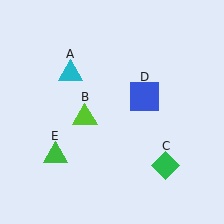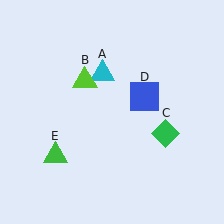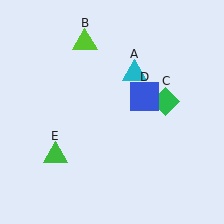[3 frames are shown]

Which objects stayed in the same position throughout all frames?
Blue square (object D) and green triangle (object E) remained stationary.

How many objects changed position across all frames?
3 objects changed position: cyan triangle (object A), lime triangle (object B), green diamond (object C).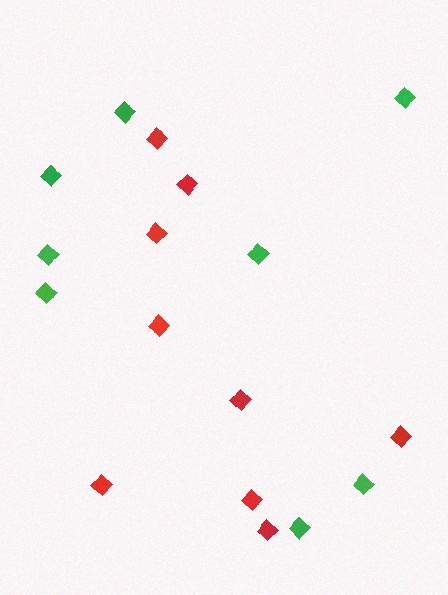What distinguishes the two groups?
There are 2 groups: one group of green diamonds (8) and one group of red diamonds (9).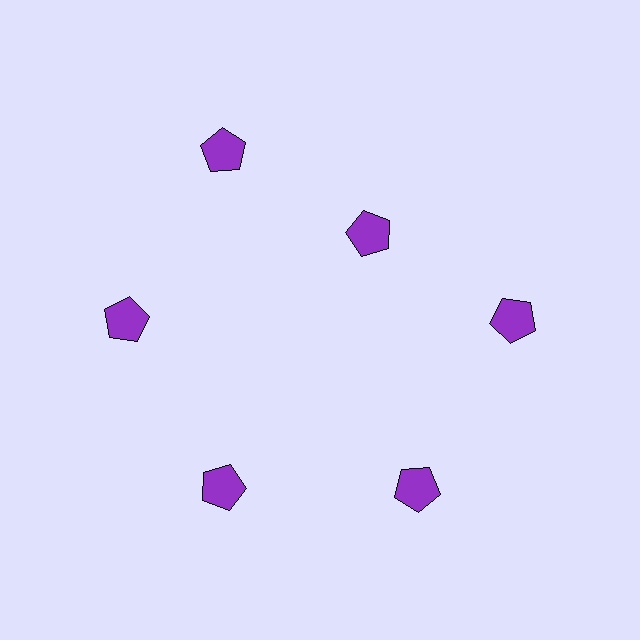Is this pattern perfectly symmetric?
No. The 6 purple pentagons are arranged in a ring, but one element near the 1 o'clock position is pulled inward toward the center, breaking the 6-fold rotational symmetry.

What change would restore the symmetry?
The symmetry would be restored by moving it outward, back onto the ring so that all 6 pentagons sit at equal angles and equal distance from the center.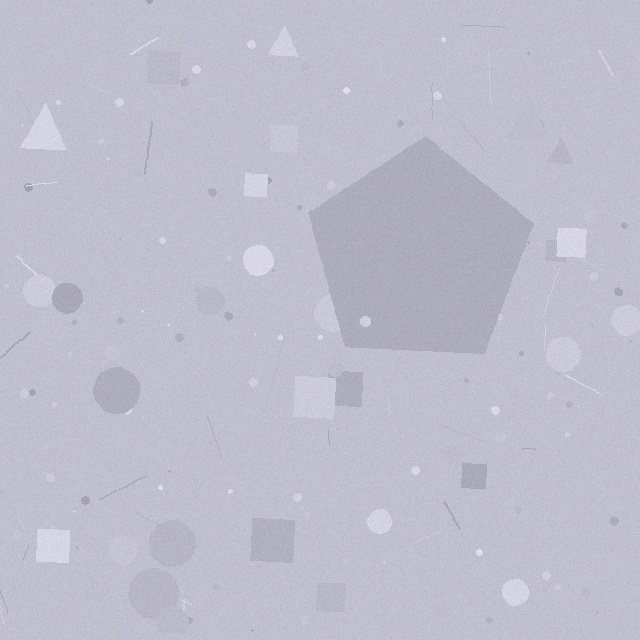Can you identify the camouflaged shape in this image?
The camouflaged shape is a pentagon.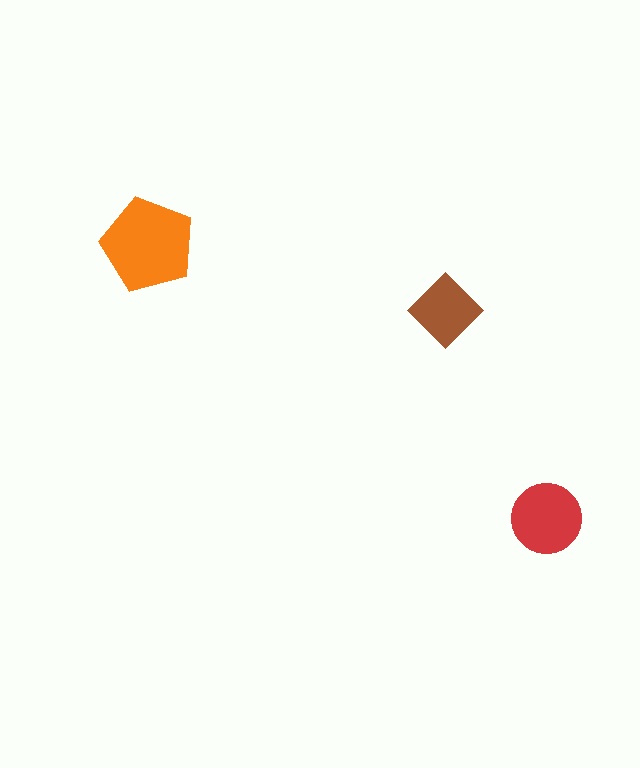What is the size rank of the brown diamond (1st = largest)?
3rd.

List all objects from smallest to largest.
The brown diamond, the red circle, the orange pentagon.